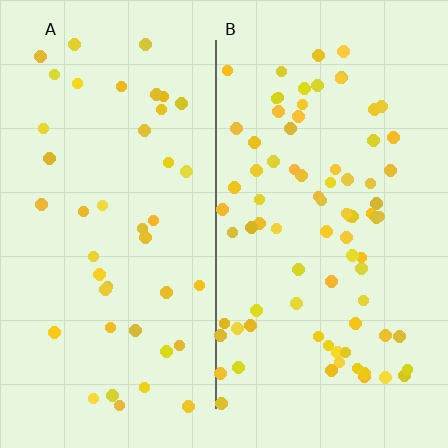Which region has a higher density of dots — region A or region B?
B (the right).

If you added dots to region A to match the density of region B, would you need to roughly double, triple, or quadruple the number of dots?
Approximately double.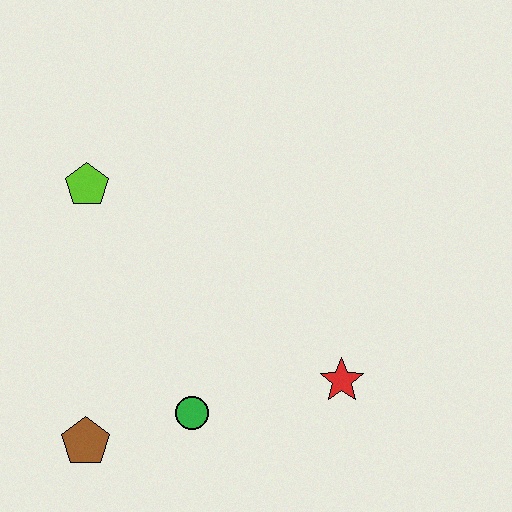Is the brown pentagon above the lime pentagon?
No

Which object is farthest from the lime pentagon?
The red star is farthest from the lime pentagon.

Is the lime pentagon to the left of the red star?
Yes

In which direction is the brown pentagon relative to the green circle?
The brown pentagon is to the left of the green circle.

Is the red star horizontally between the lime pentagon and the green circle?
No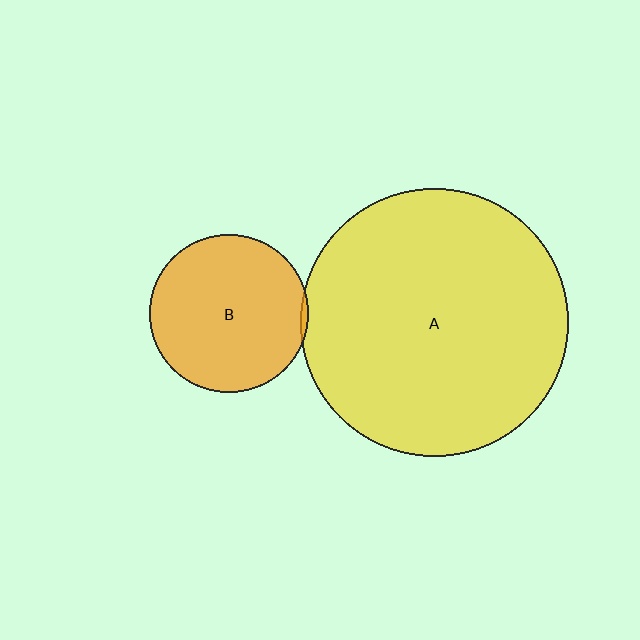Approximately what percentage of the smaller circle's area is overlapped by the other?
Approximately 5%.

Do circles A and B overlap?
Yes.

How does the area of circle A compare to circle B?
Approximately 2.9 times.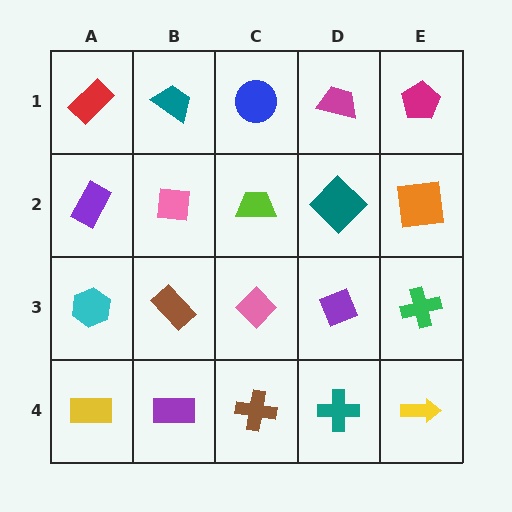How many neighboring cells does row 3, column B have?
4.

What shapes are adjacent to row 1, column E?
An orange square (row 2, column E), a magenta trapezoid (row 1, column D).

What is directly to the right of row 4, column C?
A teal cross.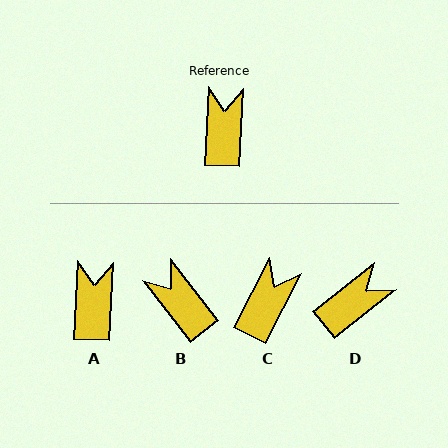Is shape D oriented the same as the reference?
No, it is off by about 49 degrees.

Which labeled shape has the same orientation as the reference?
A.